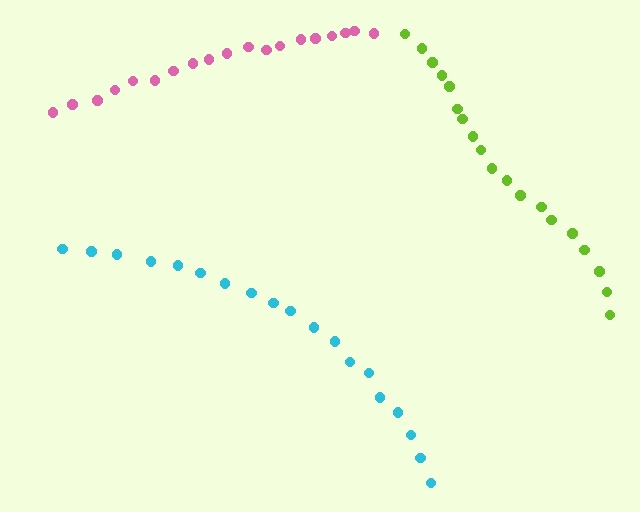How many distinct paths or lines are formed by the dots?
There are 3 distinct paths.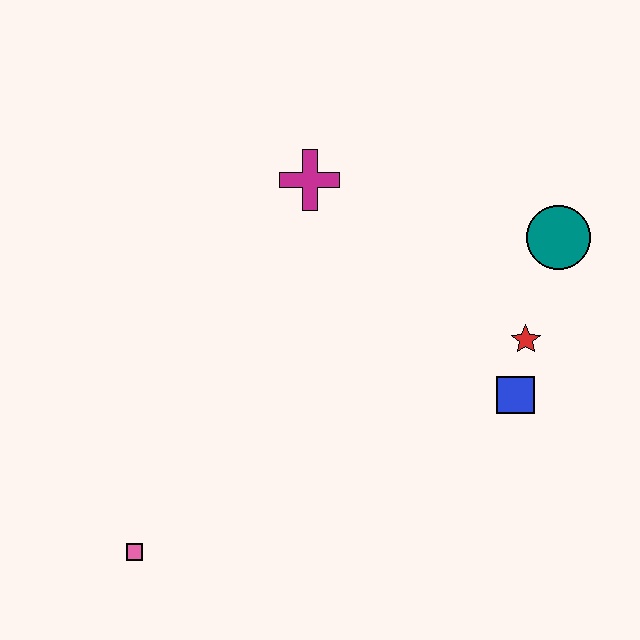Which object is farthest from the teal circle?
The pink square is farthest from the teal circle.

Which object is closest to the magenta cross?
The teal circle is closest to the magenta cross.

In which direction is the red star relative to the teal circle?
The red star is below the teal circle.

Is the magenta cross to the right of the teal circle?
No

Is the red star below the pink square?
No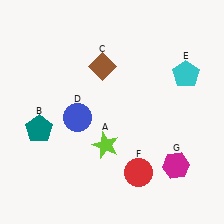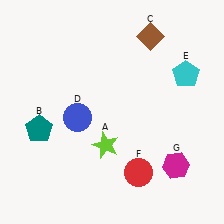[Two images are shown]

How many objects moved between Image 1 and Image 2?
1 object moved between the two images.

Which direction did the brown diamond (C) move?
The brown diamond (C) moved right.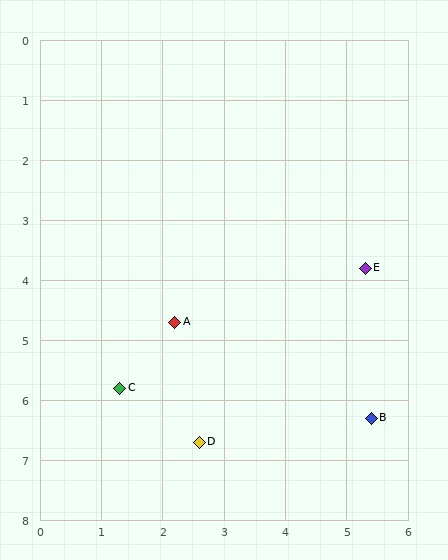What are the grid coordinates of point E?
Point E is at approximately (5.3, 3.8).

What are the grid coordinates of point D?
Point D is at approximately (2.6, 6.7).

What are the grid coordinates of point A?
Point A is at approximately (2.2, 4.7).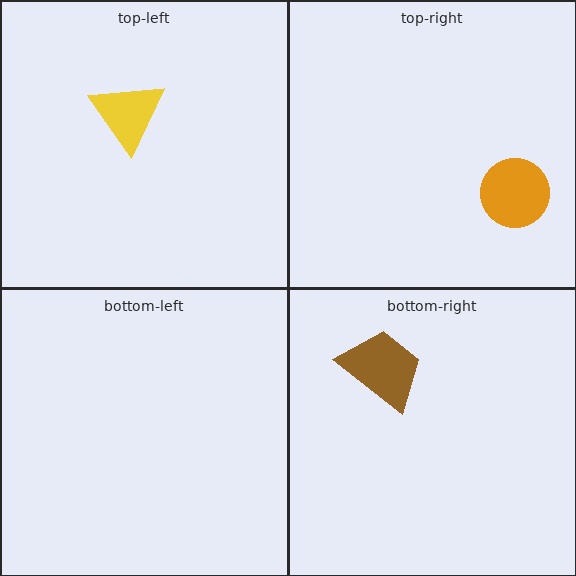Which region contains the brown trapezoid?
The bottom-right region.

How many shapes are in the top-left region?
1.